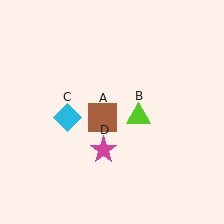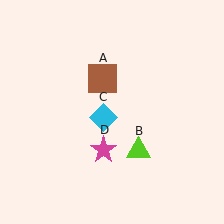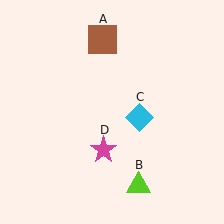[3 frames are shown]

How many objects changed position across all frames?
3 objects changed position: brown square (object A), lime triangle (object B), cyan diamond (object C).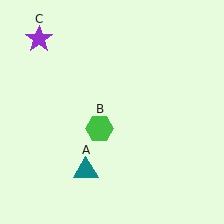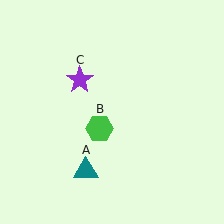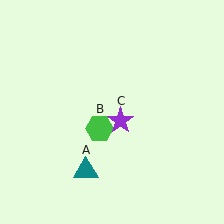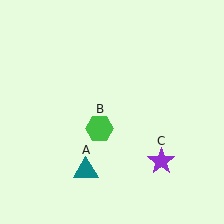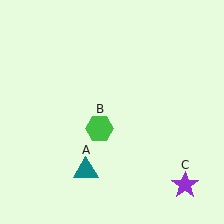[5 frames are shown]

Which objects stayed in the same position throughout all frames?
Teal triangle (object A) and green hexagon (object B) remained stationary.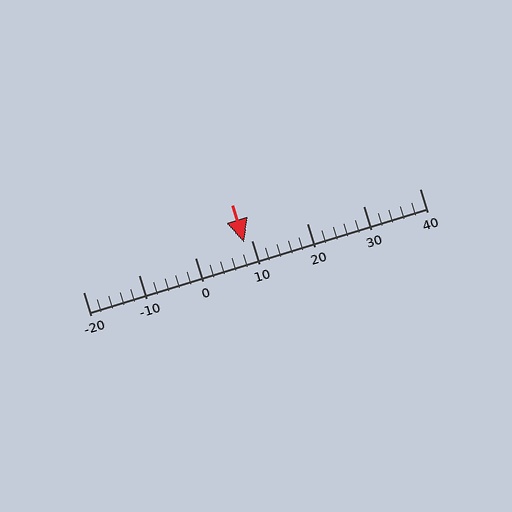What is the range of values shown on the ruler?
The ruler shows values from -20 to 40.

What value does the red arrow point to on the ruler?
The red arrow points to approximately 9.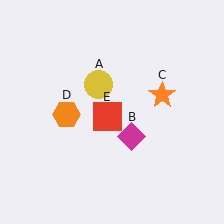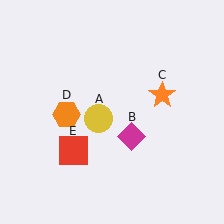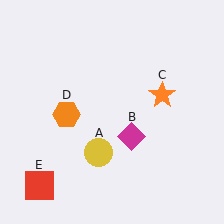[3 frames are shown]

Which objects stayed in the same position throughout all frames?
Magenta diamond (object B) and orange star (object C) and orange hexagon (object D) remained stationary.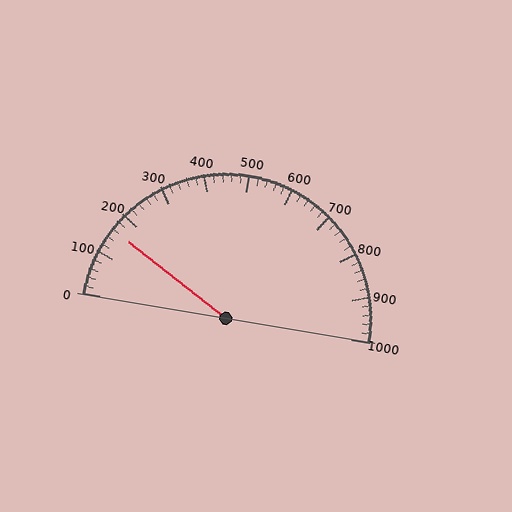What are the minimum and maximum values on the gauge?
The gauge ranges from 0 to 1000.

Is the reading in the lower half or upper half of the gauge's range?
The reading is in the lower half of the range (0 to 1000).